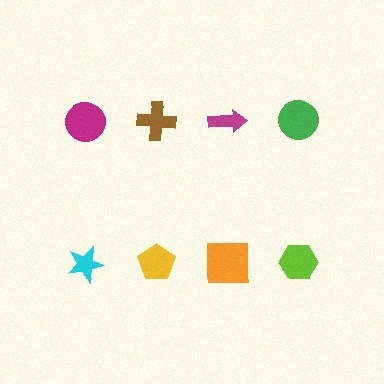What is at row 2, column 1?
A cyan star.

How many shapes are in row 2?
4 shapes.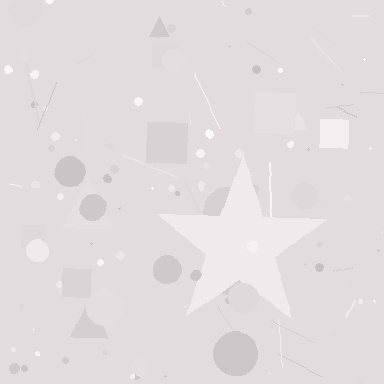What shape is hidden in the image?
A star is hidden in the image.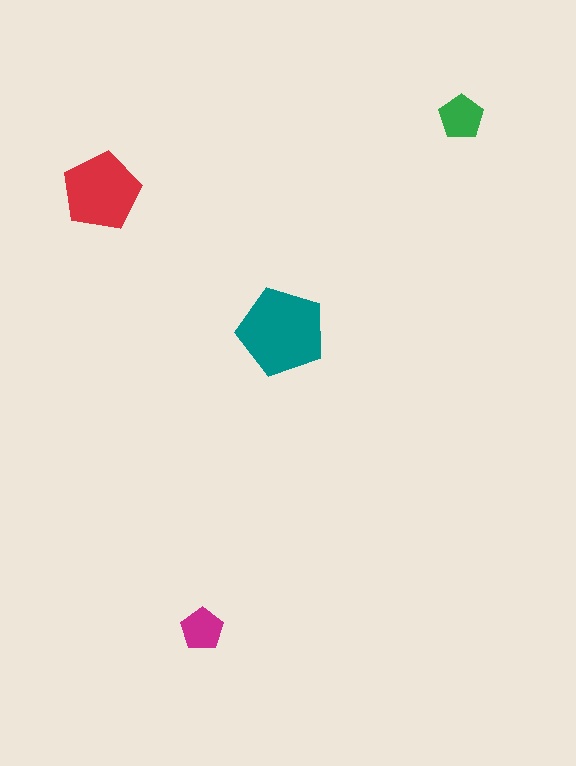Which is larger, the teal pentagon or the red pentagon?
The teal one.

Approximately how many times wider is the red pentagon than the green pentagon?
About 2 times wider.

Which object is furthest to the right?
The green pentagon is rightmost.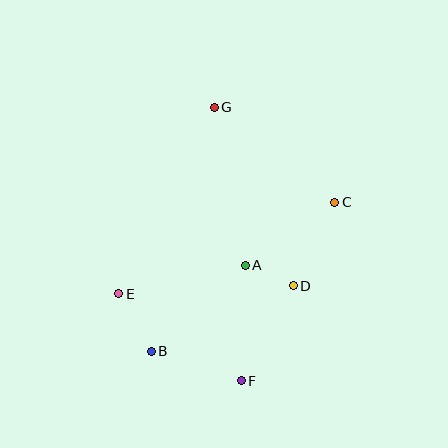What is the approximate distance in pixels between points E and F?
The distance between E and F is approximately 150 pixels.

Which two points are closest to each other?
Points A and D are closest to each other.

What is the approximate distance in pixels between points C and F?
The distance between C and F is approximately 202 pixels.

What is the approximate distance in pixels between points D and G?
The distance between D and G is approximately 195 pixels.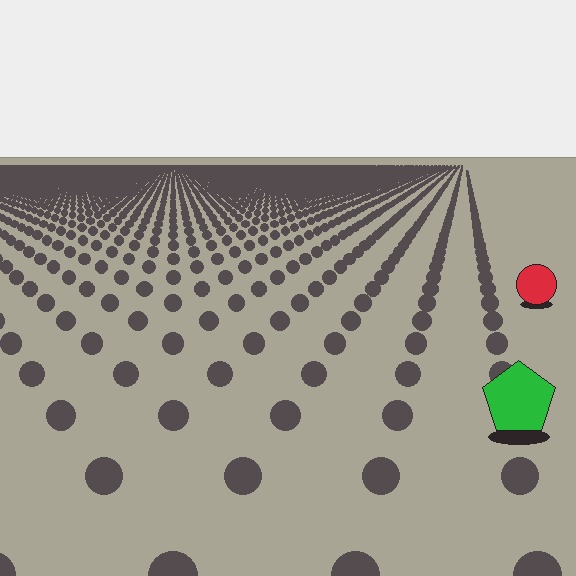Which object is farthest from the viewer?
The red circle is farthest from the viewer. It appears smaller and the ground texture around it is denser.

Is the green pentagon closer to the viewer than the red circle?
Yes. The green pentagon is closer — you can tell from the texture gradient: the ground texture is coarser near it.